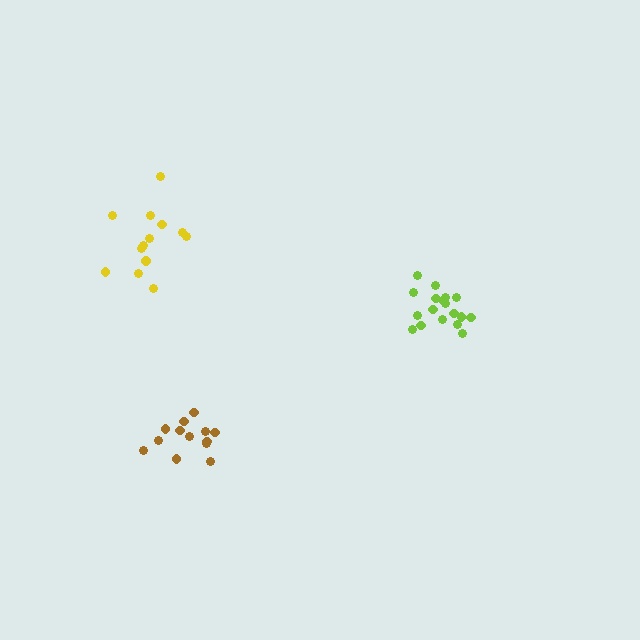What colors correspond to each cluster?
The clusters are colored: lime, yellow, brown.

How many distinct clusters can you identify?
There are 3 distinct clusters.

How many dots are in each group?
Group 1: 18 dots, Group 2: 13 dots, Group 3: 13 dots (44 total).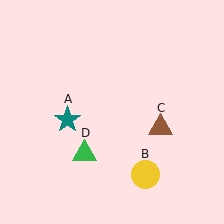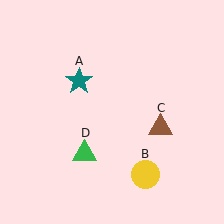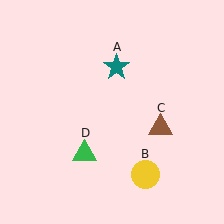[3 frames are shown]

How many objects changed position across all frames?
1 object changed position: teal star (object A).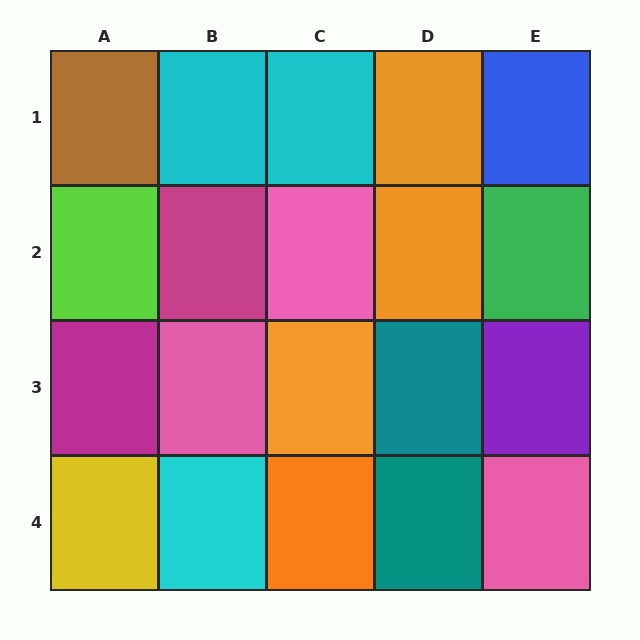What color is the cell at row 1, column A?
Brown.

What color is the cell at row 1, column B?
Cyan.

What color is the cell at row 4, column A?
Yellow.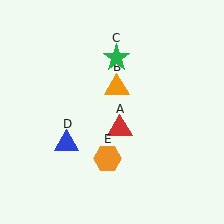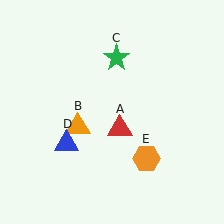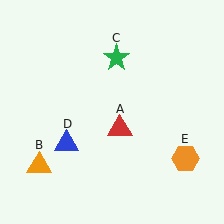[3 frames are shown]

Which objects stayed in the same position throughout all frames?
Red triangle (object A) and green star (object C) and blue triangle (object D) remained stationary.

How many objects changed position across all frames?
2 objects changed position: orange triangle (object B), orange hexagon (object E).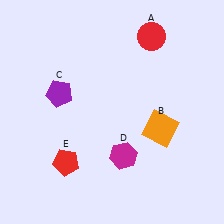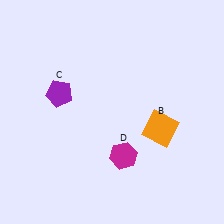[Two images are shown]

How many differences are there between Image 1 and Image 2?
There are 2 differences between the two images.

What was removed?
The red pentagon (E), the red circle (A) were removed in Image 2.